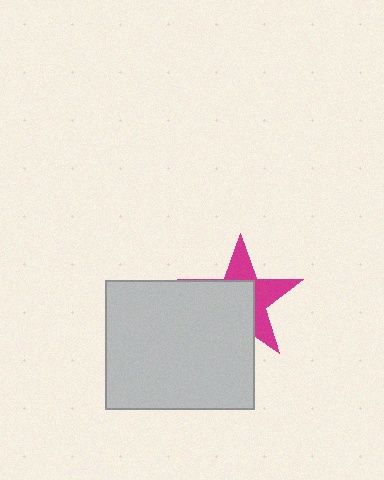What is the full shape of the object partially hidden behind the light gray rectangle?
The partially hidden object is a magenta star.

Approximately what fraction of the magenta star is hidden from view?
Roughly 57% of the magenta star is hidden behind the light gray rectangle.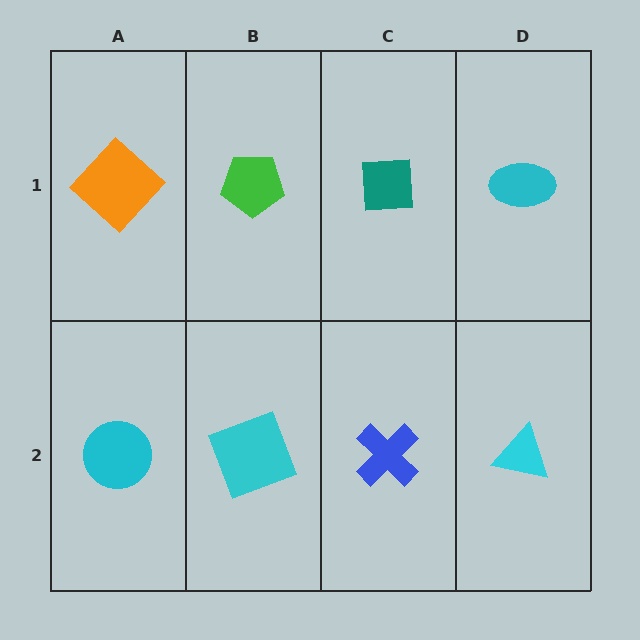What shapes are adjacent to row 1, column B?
A cyan square (row 2, column B), an orange diamond (row 1, column A), a teal square (row 1, column C).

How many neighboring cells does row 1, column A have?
2.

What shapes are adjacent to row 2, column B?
A green pentagon (row 1, column B), a cyan circle (row 2, column A), a blue cross (row 2, column C).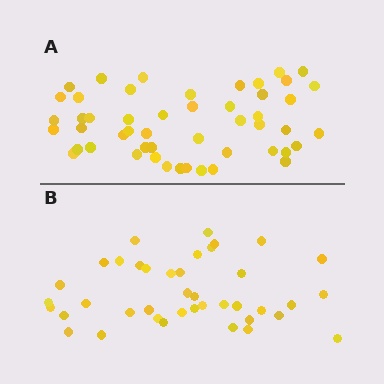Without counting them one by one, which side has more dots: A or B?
Region A (the top region) has more dots.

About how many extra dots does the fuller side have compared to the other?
Region A has roughly 10 or so more dots than region B.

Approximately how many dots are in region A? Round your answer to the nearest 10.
About 50 dots.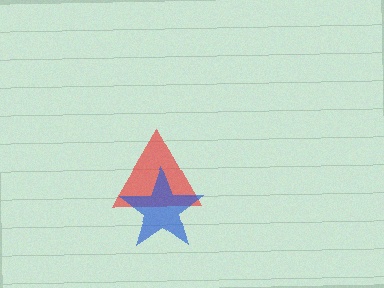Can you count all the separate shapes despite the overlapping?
Yes, there are 2 separate shapes.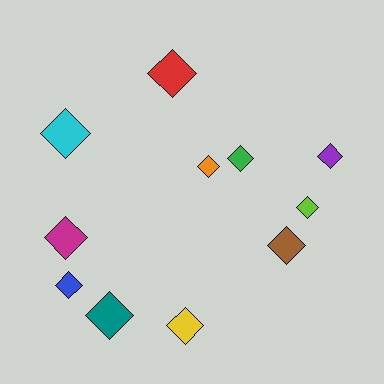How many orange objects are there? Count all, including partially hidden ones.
There is 1 orange object.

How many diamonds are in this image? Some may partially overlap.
There are 11 diamonds.